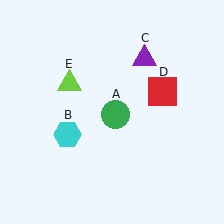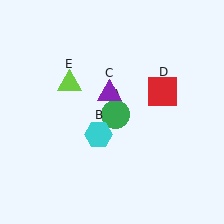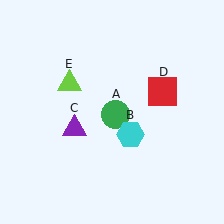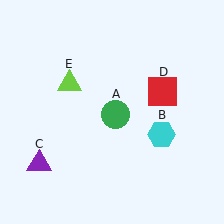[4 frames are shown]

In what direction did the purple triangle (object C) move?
The purple triangle (object C) moved down and to the left.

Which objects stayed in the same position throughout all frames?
Green circle (object A) and red square (object D) and lime triangle (object E) remained stationary.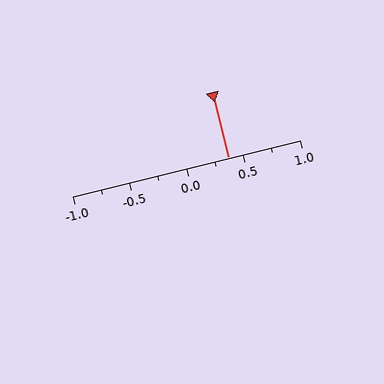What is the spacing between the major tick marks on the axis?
The major ticks are spaced 0.5 apart.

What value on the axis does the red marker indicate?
The marker indicates approximately 0.38.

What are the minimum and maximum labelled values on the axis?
The axis runs from -1.0 to 1.0.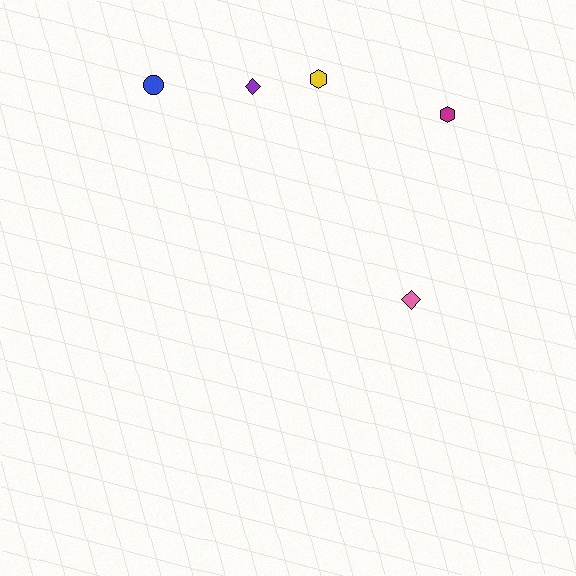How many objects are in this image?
There are 5 objects.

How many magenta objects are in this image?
There is 1 magenta object.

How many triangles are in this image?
There are no triangles.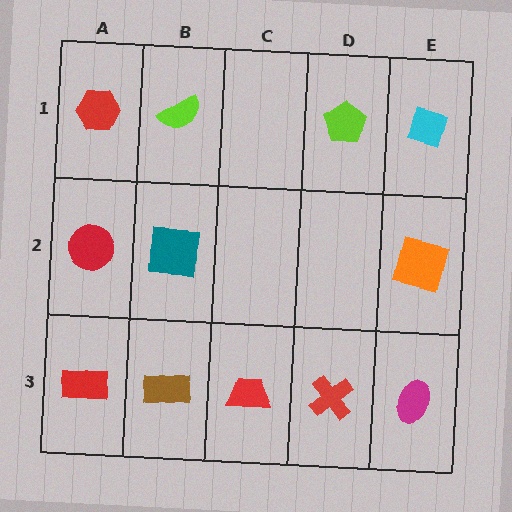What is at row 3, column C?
A red trapezoid.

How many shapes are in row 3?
5 shapes.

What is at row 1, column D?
A lime pentagon.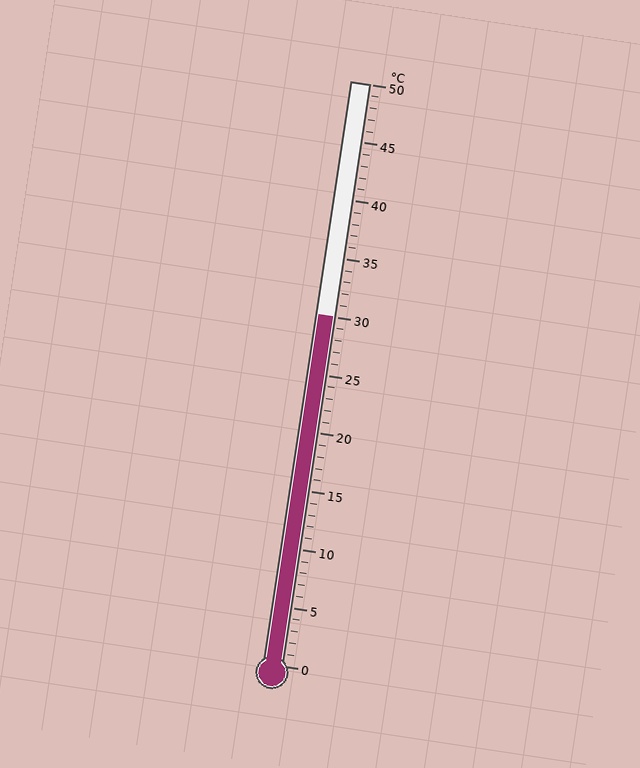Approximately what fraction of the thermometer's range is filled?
The thermometer is filled to approximately 60% of its range.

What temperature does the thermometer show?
The thermometer shows approximately 30°C.